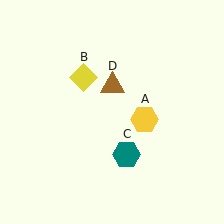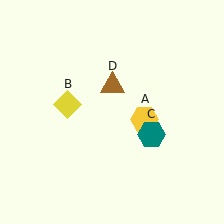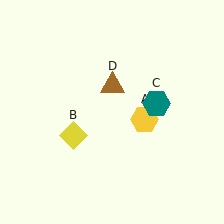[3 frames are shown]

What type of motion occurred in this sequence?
The yellow diamond (object B), teal hexagon (object C) rotated counterclockwise around the center of the scene.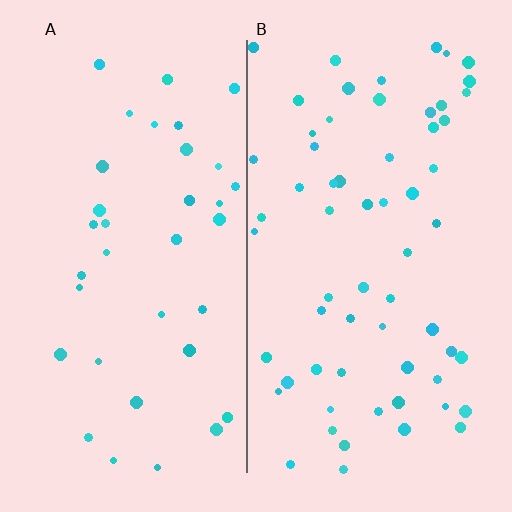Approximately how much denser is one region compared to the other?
Approximately 1.7× — region B over region A.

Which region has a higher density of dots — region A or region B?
B (the right).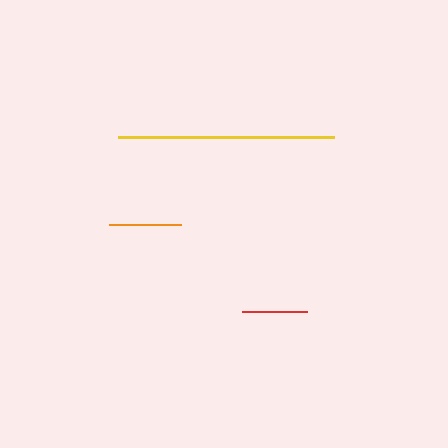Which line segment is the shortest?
The red line is the shortest at approximately 64 pixels.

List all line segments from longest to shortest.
From longest to shortest: yellow, orange, red.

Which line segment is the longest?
The yellow line is the longest at approximately 216 pixels.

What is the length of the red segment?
The red segment is approximately 64 pixels long.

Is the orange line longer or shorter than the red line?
The orange line is longer than the red line.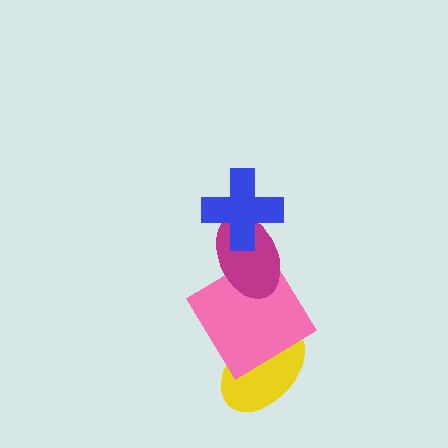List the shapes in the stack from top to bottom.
From top to bottom: the blue cross, the magenta ellipse, the pink diamond, the yellow ellipse.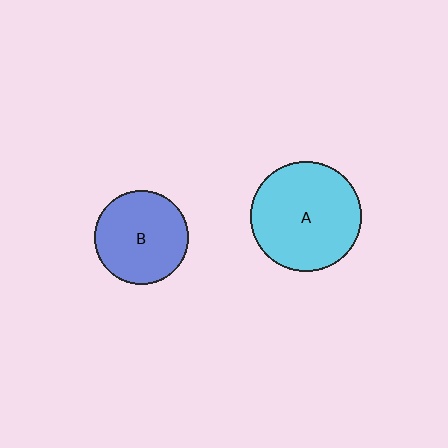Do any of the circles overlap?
No, none of the circles overlap.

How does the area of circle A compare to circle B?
Approximately 1.4 times.